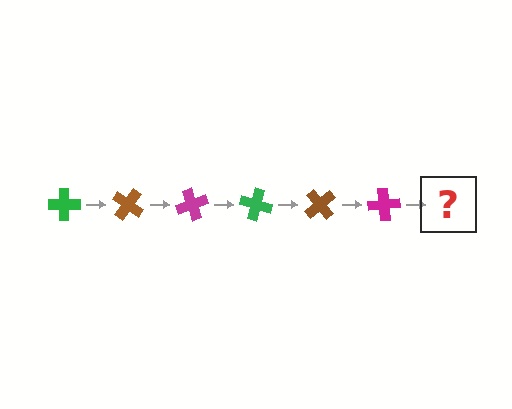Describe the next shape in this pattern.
It should be a green cross, rotated 210 degrees from the start.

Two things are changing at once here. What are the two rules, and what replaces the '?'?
The two rules are that it rotates 35 degrees each step and the color cycles through green, brown, and magenta. The '?' should be a green cross, rotated 210 degrees from the start.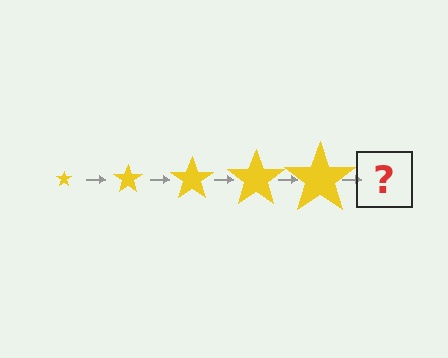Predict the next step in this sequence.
The next step is a yellow star, larger than the previous one.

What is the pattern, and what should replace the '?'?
The pattern is that the star gets progressively larger each step. The '?' should be a yellow star, larger than the previous one.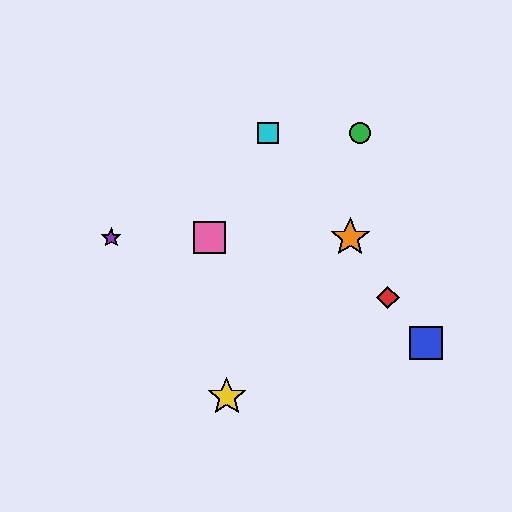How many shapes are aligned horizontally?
3 shapes (the purple star, the orange star, the pink square) are aligned horizontally.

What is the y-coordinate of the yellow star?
The yellow star is at y≈397.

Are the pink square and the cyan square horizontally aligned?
No, the pink square is at y≈238 and the cyan square is at y≈133.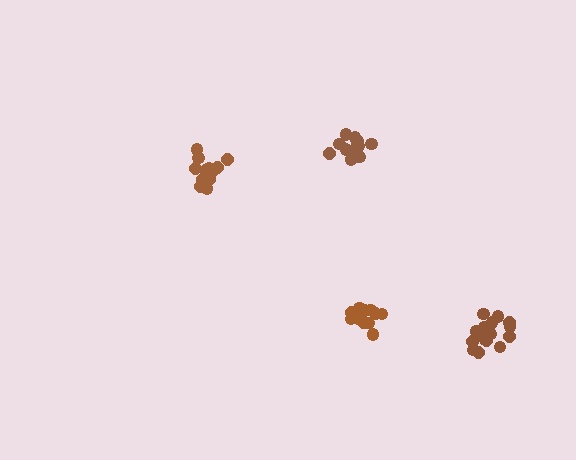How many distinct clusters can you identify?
There are 4 distinct clusters.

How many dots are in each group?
Group 1: 15 dots, Group 2: 14 dots, Group 3: 15 dots, Group 4: 19 dots (63 total).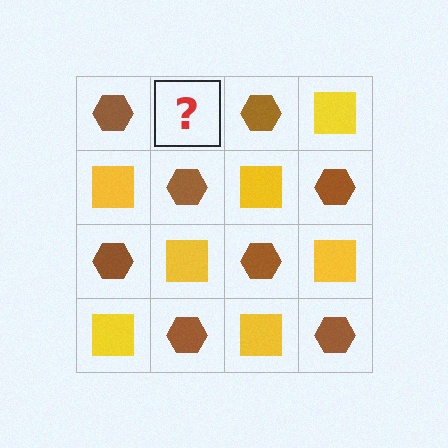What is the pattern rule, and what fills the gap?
The rule is that it alternates brown hexagon and yellow square in a checkerboard pattern. The gap should be filled with a yellow square.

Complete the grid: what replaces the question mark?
The question mark should be replaced with a yellow square.